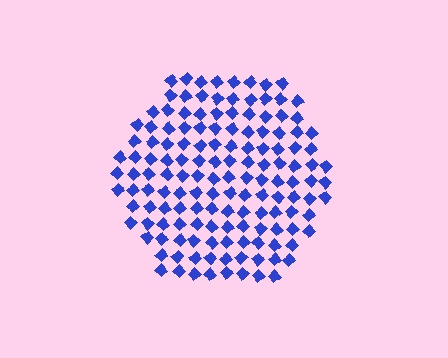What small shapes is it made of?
It is made of small diamonds.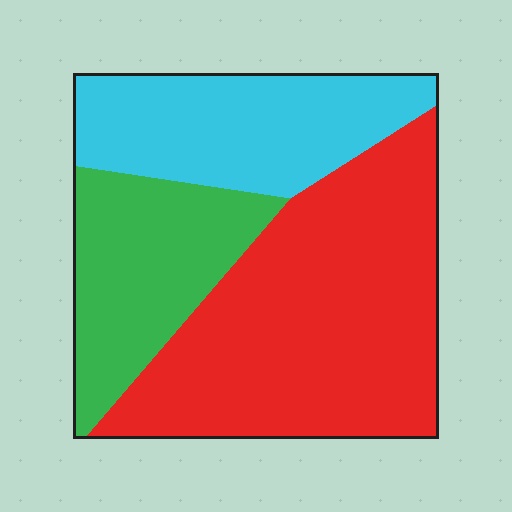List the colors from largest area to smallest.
From largest to smallest: red, cyan, green.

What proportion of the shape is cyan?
Cyan takes up about one quarter (1/4) of the shape.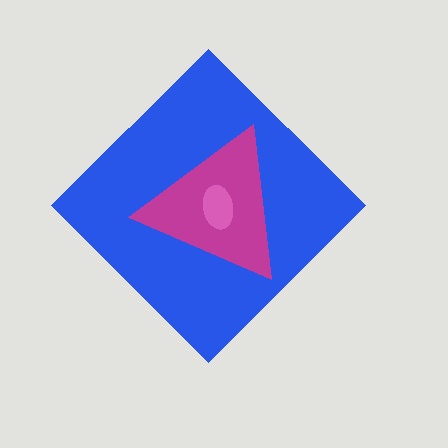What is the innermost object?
The pink ellipse.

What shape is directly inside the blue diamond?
The magenta triangle.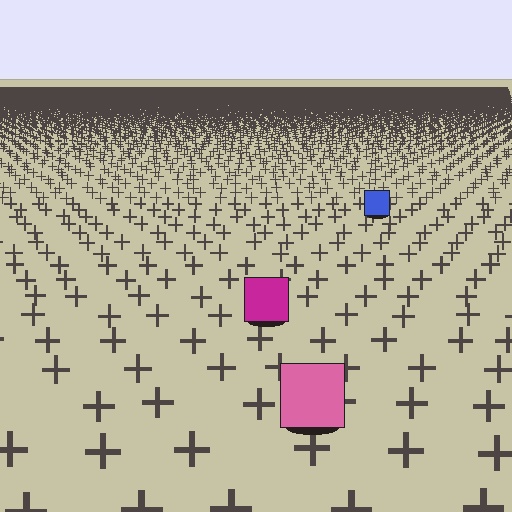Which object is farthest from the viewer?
The blue square is farthest from the viewer. It appears smaller and the ground texture around it is denser.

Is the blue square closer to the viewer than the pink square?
No. The pink square is closer — you can tell from the texture gradient: the ground texture is coarser near it.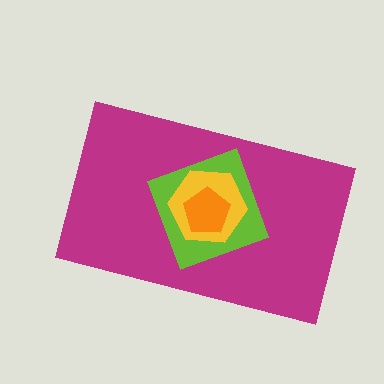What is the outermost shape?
The magenta rectangle.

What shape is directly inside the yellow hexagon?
The orange pentagon.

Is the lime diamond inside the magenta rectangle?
Yes.